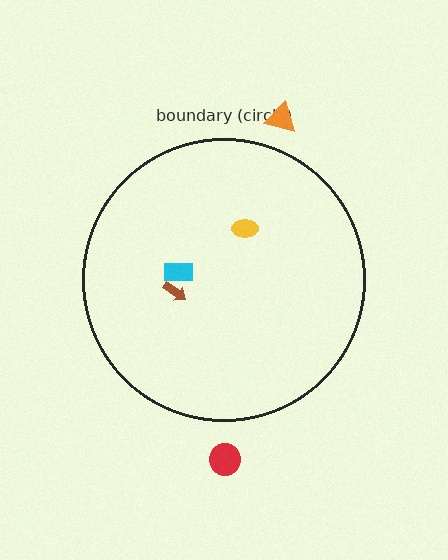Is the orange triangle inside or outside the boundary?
Outside.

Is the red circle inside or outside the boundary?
Outside.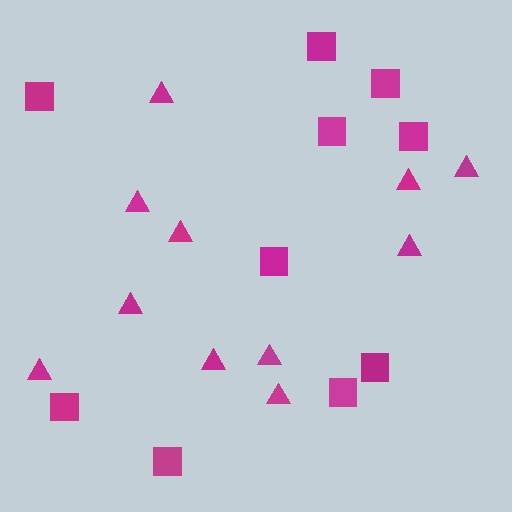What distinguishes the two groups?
There are 2 groups: one group of squares (10) and one group of triangles (11).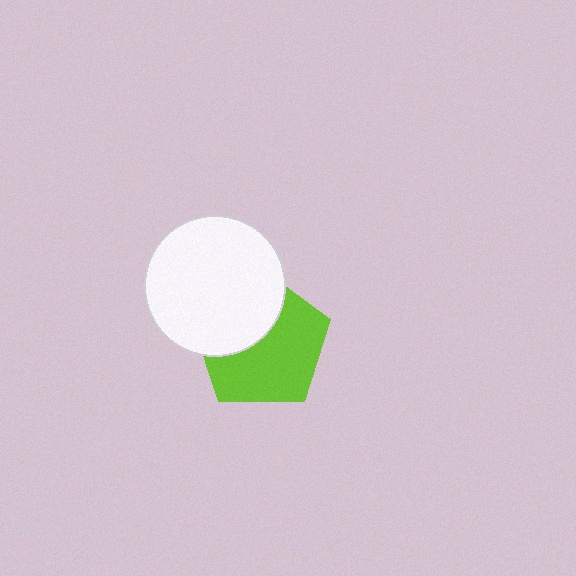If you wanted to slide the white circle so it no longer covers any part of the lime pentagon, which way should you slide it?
Slide it toward the upper-left — that is the most direct way to separate the two shapes.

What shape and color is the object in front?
The object in front is a white circle.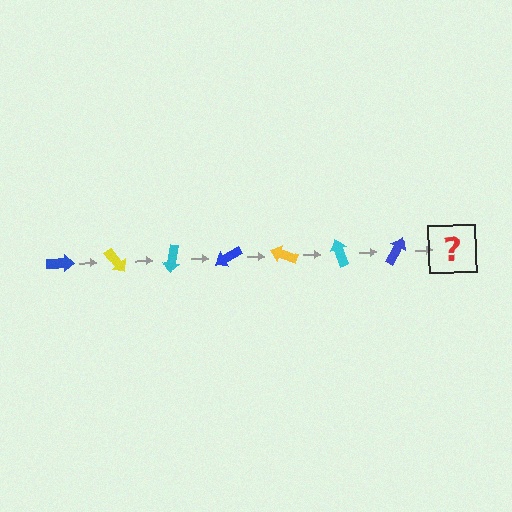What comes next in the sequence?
The next element should be a yellow arrow, rotated 350 degrees from the start.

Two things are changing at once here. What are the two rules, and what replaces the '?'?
The two rules are that it rotates 50 degrees each step and the color cycles through blue, yellow, and cyan. The '?' should be a yellow arrow, rotated 350 degrees from the start.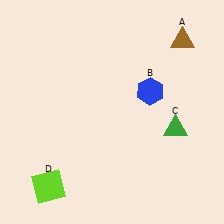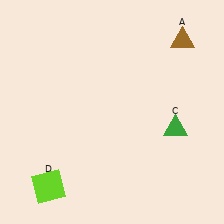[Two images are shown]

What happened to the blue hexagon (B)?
The blue hexagon (B) was removed in Image 2. It was in the top-right area of Image 1.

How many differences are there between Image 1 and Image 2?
There is 1 difference between the two images.